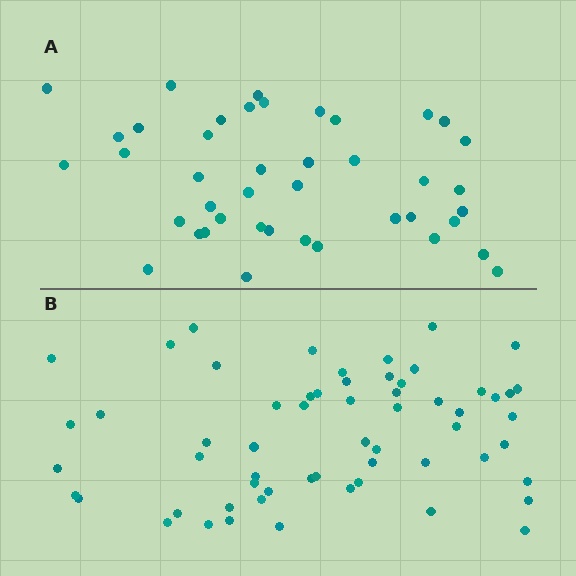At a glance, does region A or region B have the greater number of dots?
Region B (the bottom region) has more dots.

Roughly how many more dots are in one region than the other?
Region B has approximately 20 more dots than region A.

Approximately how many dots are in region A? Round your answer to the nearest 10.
About 40 dots. (The exact count is 42, which rounds to 40.)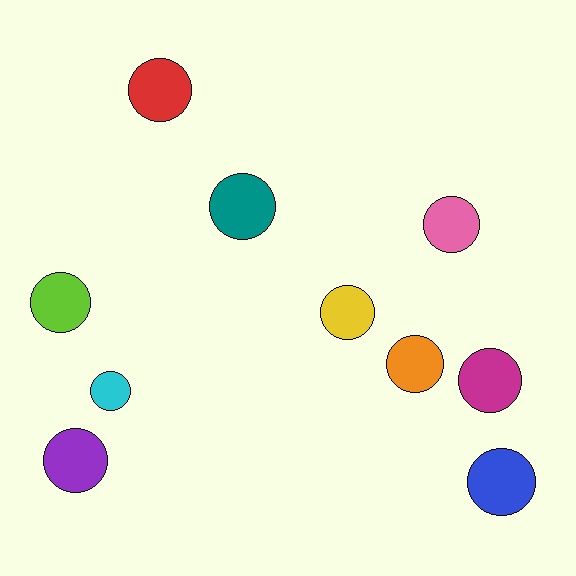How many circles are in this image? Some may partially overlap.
There are 10 circles.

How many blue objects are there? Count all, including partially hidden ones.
There is 1 blue object.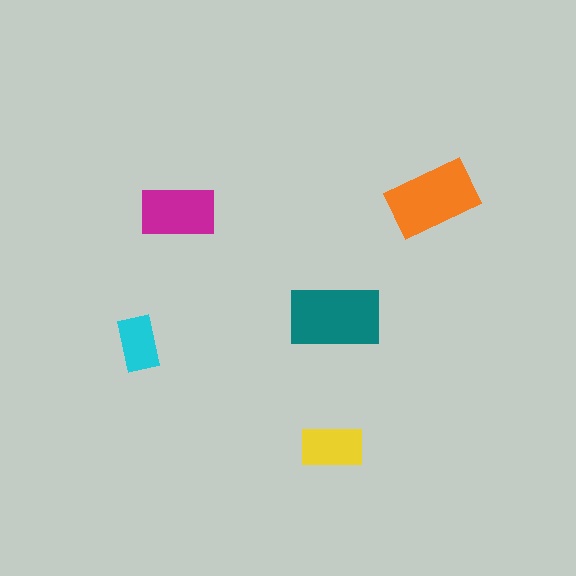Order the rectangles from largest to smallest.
the teal one, the orange one, the magenta one, the yellow one, the cyan one.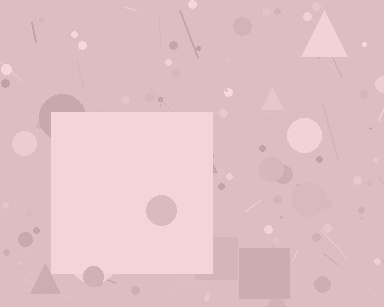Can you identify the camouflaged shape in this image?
The camouflaged shape is a square.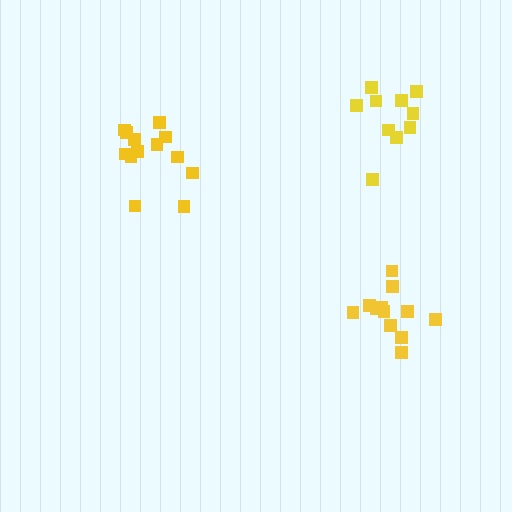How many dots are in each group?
Group 1: 10 dots, Group 2: 12 dots, Group 3: 13 dots (35 total).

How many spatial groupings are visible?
There are 3 spatial groupings.